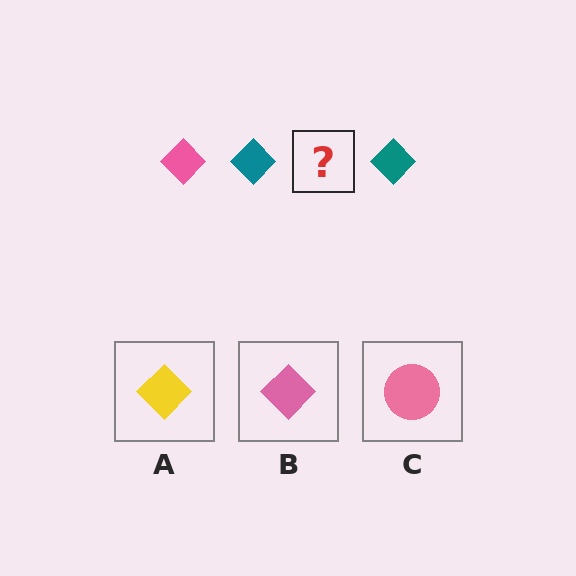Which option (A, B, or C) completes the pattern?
B.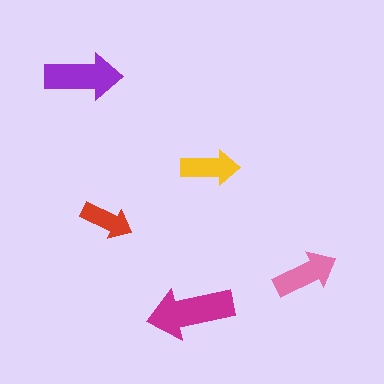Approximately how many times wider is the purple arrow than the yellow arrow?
About 1.5 times wider.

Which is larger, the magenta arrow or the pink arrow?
The magenta one.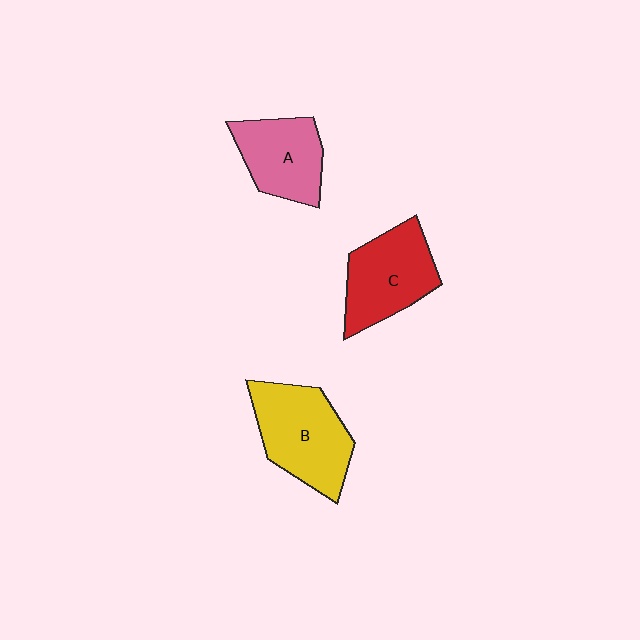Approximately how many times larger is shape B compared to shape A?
Approximately 1.3 times.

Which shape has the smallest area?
Shape A (pink).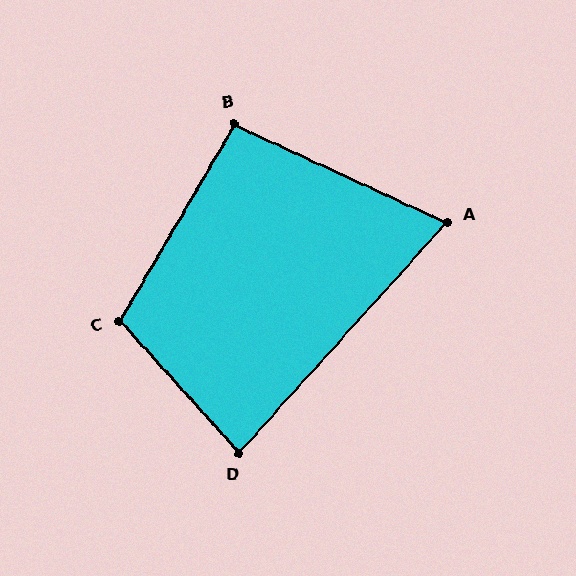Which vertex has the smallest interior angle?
A, at approximately 73 degrees.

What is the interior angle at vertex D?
Approximately 84 degrees (acute).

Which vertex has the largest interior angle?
C, at approximately 107 degrees.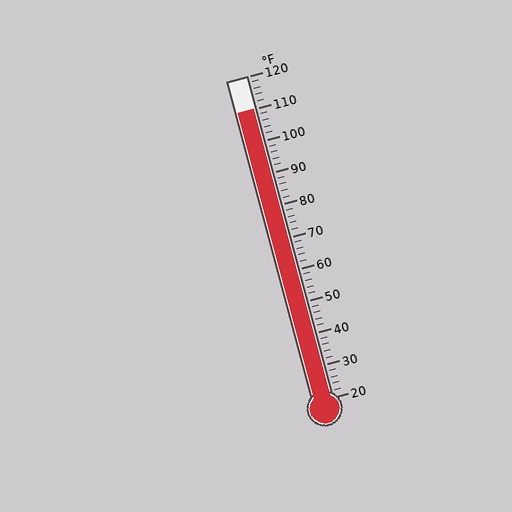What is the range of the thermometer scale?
The thermometer scale ranges from 20°F to 120°F.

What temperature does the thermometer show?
The thermometer shows approximately 110°F.